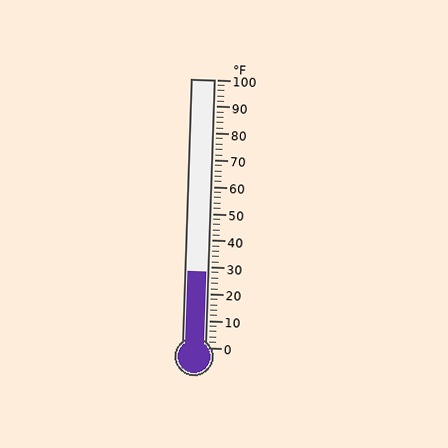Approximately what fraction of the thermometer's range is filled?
The thermometer is filled to approximately 30% of its range.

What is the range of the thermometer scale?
The thermometer scale ranges from 0°F to 100°F.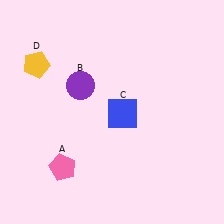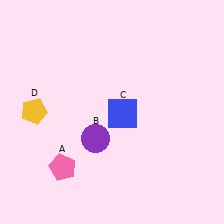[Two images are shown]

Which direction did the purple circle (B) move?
The purple circle (B) moved down.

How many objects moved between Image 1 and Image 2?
2 objects moved between the two images.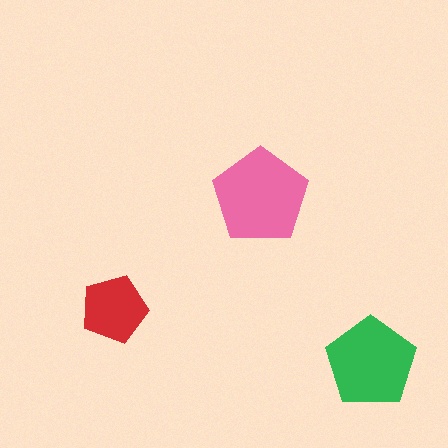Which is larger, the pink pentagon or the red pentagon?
The pink one.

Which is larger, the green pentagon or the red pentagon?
The green one.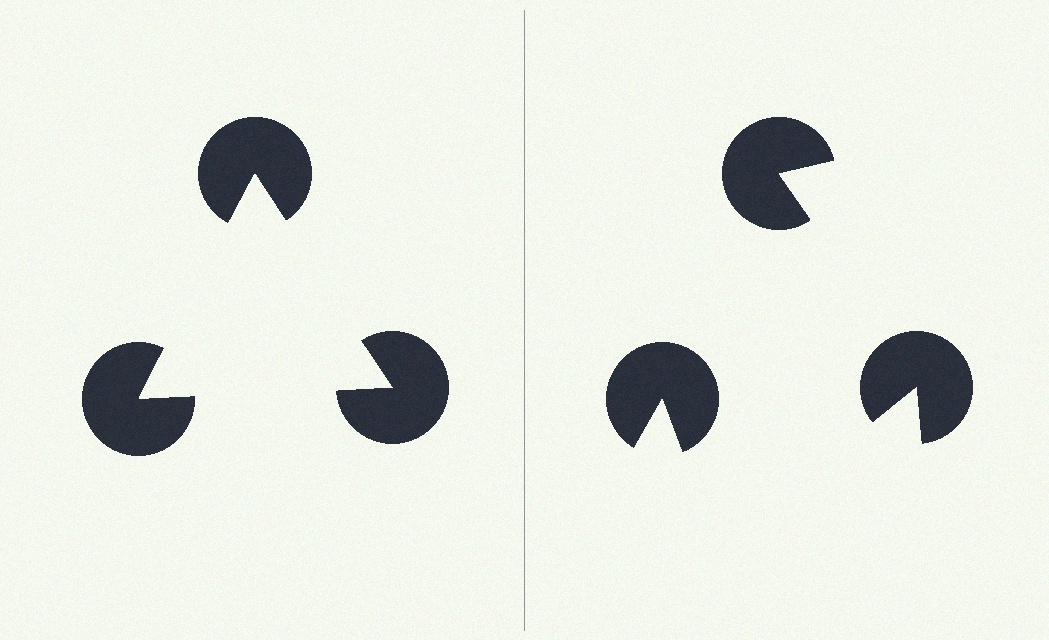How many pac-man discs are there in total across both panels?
6 — 3 on each side.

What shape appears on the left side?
An illusory triangle.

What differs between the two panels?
The pac-man discs are positioned identically on both sides; only the wedge orientations differ. On the left they align to a triangle; on the right they are misaligned.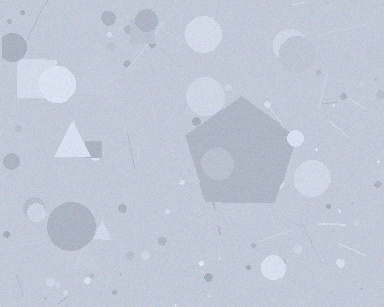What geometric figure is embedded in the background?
A pentagon is embedded in the background.